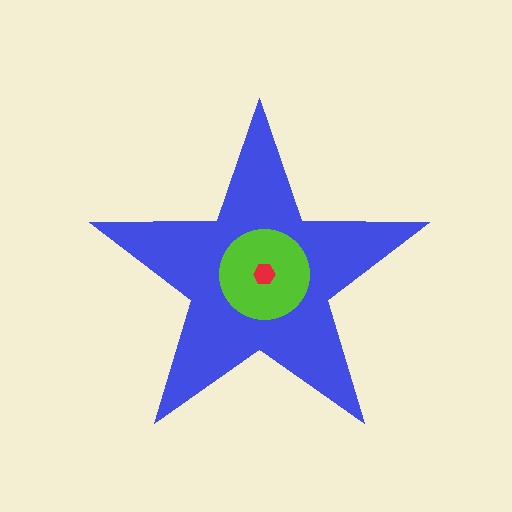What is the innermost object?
The red hexagon.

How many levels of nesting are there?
3.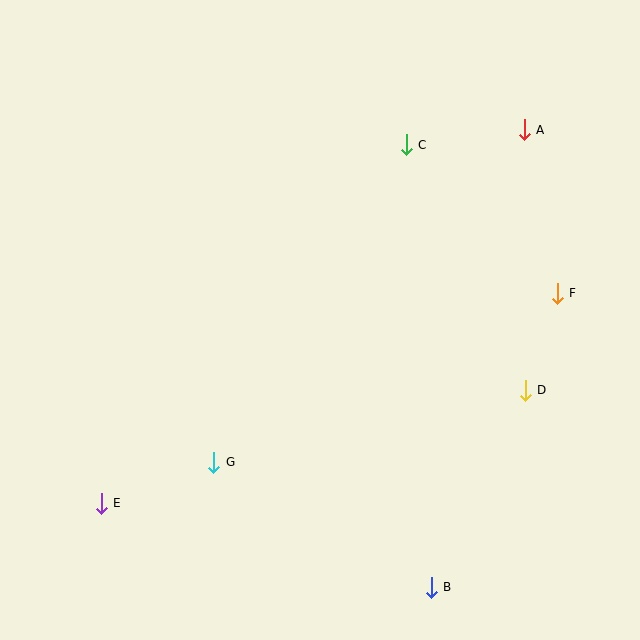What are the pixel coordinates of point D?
Point D is at (525, 390).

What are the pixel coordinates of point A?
Point A is at (524, 130).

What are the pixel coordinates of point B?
Point B is at (431, 587).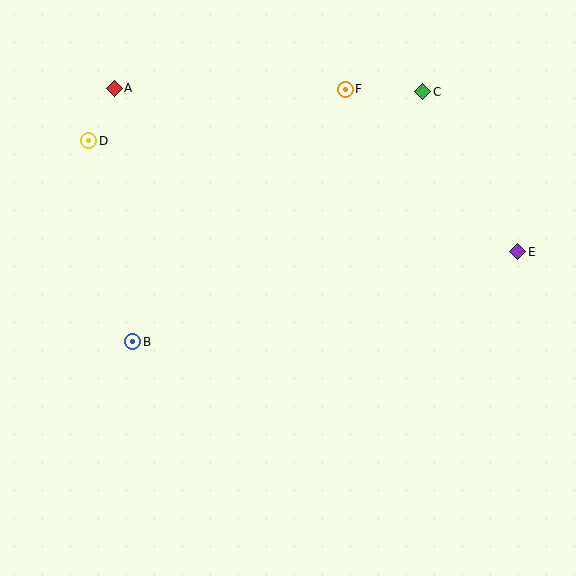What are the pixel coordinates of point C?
Point C is at (423, 92).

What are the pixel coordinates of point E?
Point E is at (518, 252).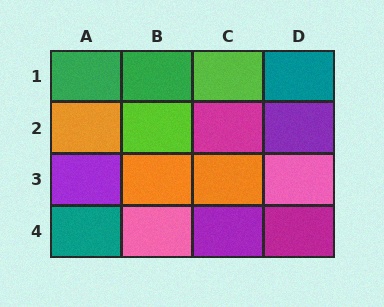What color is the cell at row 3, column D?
Pink.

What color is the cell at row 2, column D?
Purple.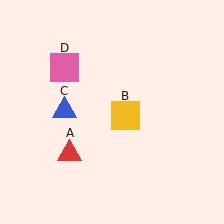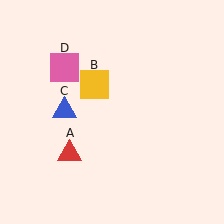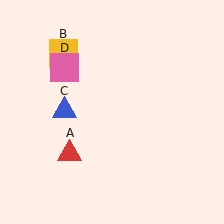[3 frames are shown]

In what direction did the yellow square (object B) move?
The yellow square (object B) moved up and to the left.